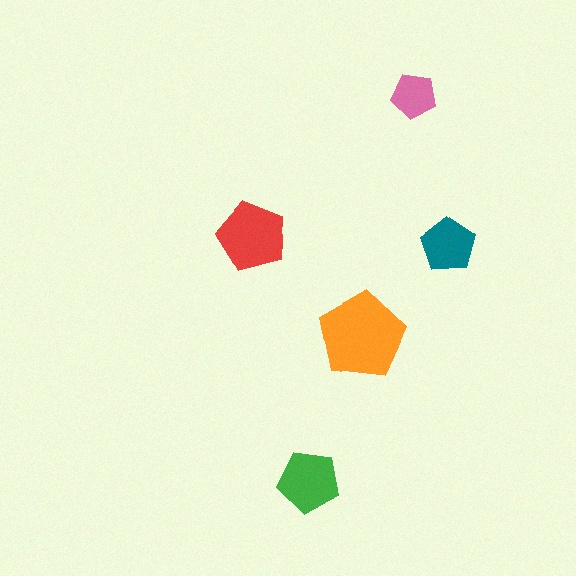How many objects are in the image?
There are 5 objects in the image.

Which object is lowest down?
The green pentagon is bottommost.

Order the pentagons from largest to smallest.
the orange one, the red one, the green one, the teal one, the pink one.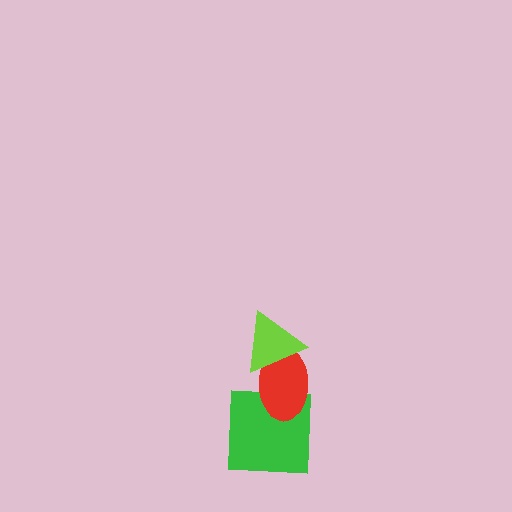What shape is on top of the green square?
The red ellipse is on top of the green square.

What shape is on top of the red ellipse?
The lime triangle is on top of the red ellipse.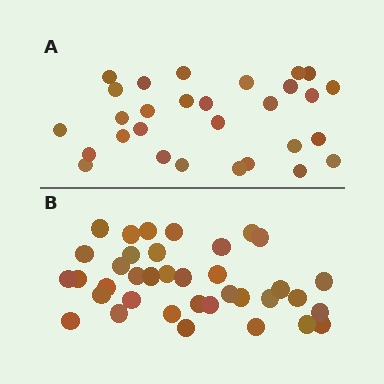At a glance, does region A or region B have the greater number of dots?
Region B (the bottom region) has more dots.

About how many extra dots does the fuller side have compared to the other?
Region B has roughly 8 or so more dots than region A.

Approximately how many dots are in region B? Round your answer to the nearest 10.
About 40 dots. (The exact count is 37, which rounds to 40.)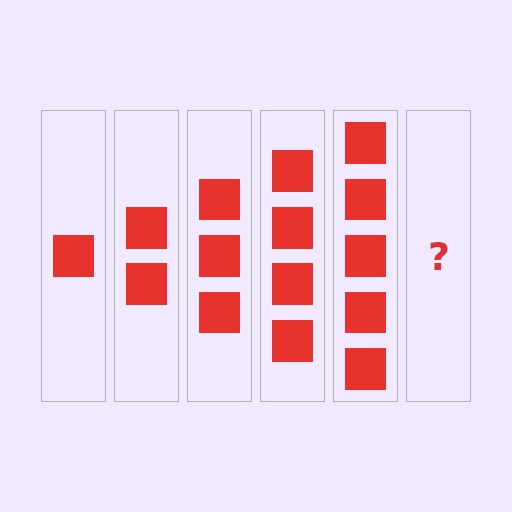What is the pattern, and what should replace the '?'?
The pattern is that each step adds one more square. The '?' should be 6 squares.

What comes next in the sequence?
The next element should be 6 squares.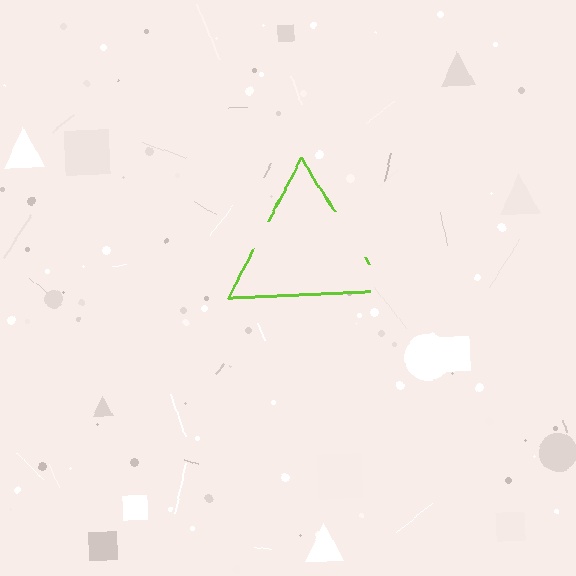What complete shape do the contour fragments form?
The contour fragments form a triangle.